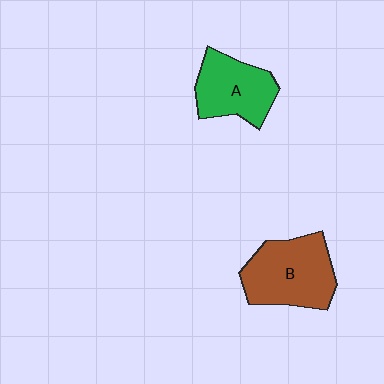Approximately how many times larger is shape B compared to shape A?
Approximately 1.3 times.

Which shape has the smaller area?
Shape A (green).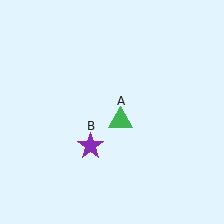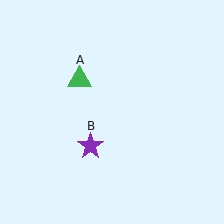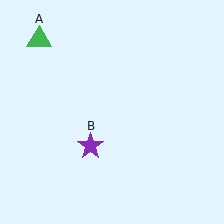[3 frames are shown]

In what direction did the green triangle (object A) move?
The green triangle (object A) moved up and to the left.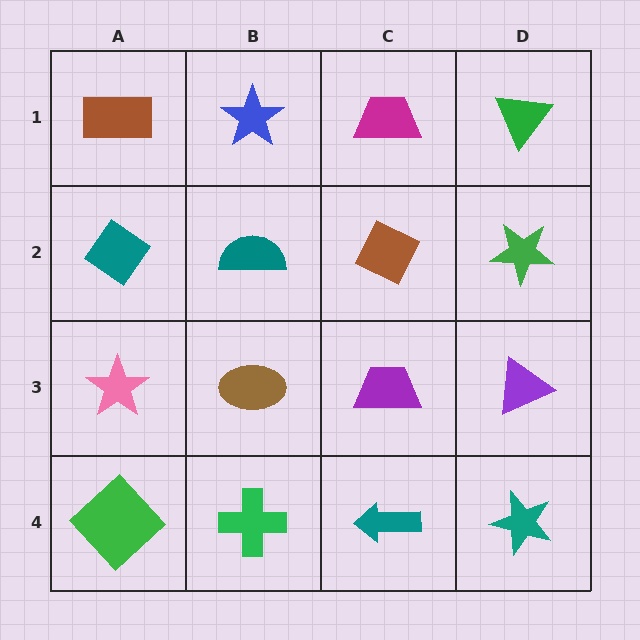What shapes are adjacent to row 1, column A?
A teal diamond (row 2, column A), a blue star (row 1, column B).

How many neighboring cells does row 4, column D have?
2.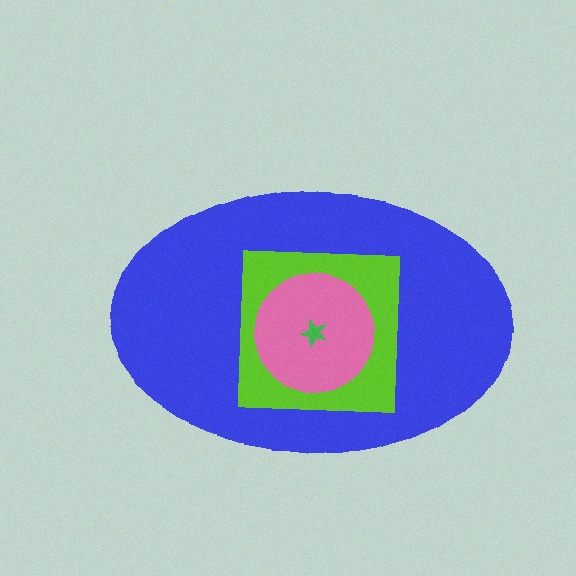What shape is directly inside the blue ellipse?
The lime square.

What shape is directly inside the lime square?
The pink circle.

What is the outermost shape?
The blue ellipse.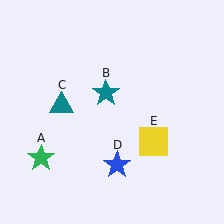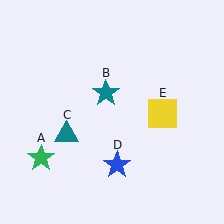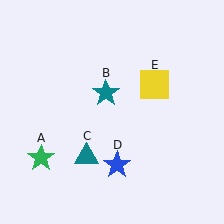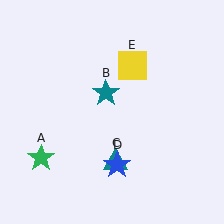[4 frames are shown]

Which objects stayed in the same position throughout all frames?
Green star (object A) and teal star (object B) and blue star (object D) remained stationary.